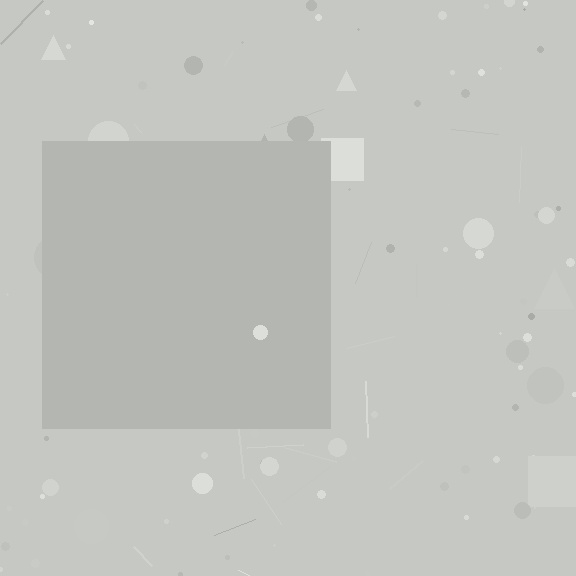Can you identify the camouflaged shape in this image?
The camouflaged shape is a square.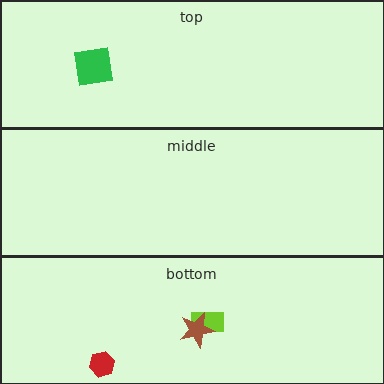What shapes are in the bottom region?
The lime rectangle, the brown star, the red hexagon.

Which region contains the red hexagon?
The bottom region.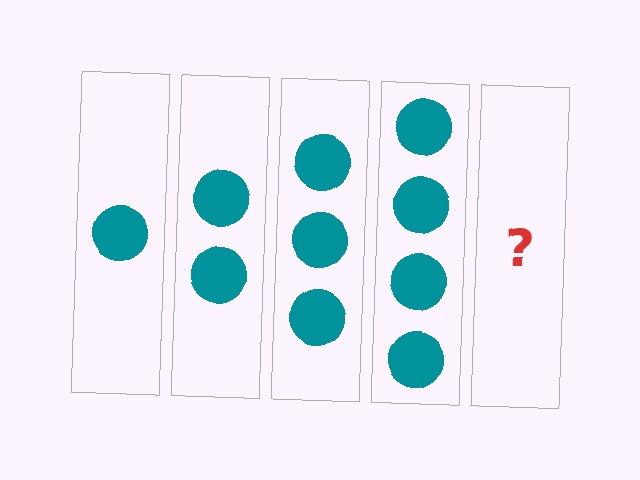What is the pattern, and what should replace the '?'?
The pattern is that each step adds one more circle. The '?' should be 5 circles.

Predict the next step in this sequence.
The next step is 5 circles.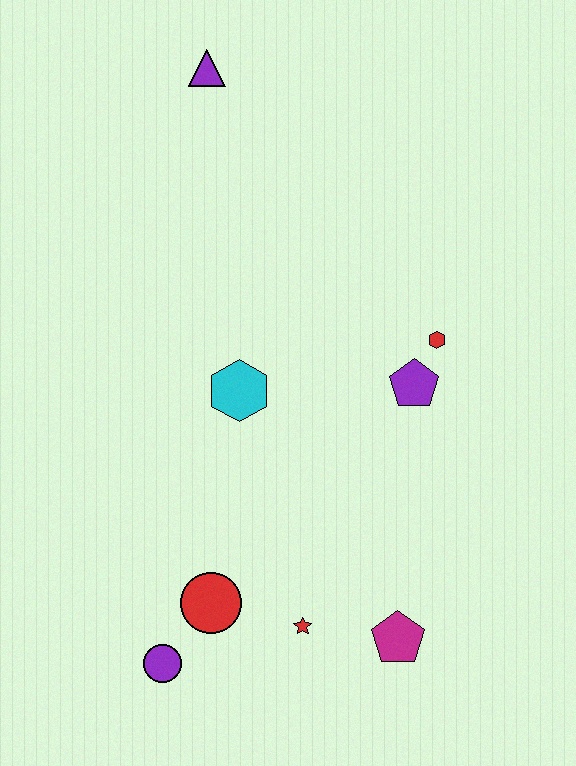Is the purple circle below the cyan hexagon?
Yes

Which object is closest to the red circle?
The purple circle is closest to the red circle.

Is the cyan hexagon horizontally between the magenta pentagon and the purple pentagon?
No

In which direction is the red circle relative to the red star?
The red circle is to the left of the red star.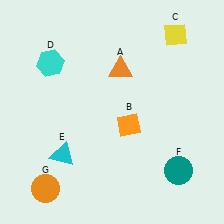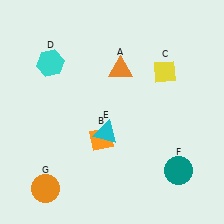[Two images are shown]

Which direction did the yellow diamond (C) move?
The yellow diamond (C) moved down.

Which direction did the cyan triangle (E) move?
The cyan triangle (E) moved right.